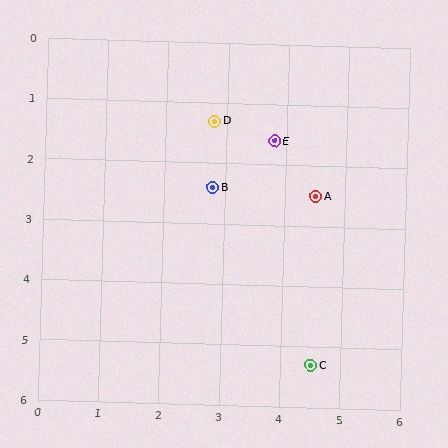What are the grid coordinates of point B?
Point B is at approximately (2.8, 2.4).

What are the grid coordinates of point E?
Point E is at approximately (3.8, 1.6).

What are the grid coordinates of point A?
Point A is at approximately (4.5, 2.5).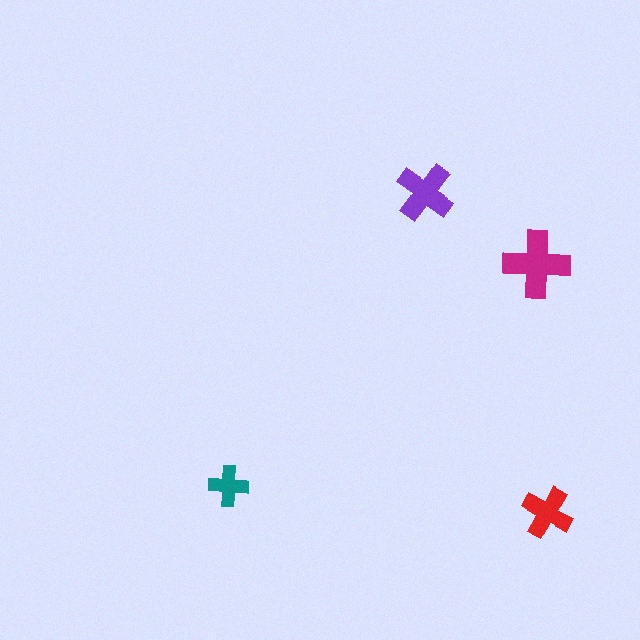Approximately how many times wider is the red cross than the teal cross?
About 1.5 times wider.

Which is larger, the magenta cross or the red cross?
The magenta one.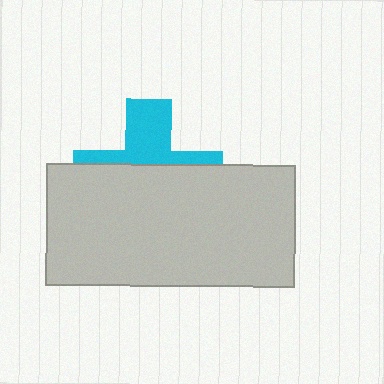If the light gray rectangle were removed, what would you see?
You would see the complete cyan cross.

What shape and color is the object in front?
The object in front is a light gray rectangle.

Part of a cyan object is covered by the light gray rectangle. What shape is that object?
It is a cross.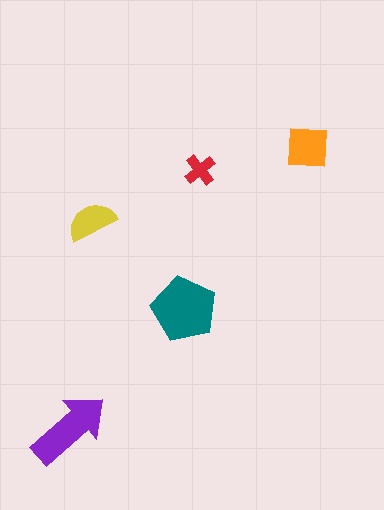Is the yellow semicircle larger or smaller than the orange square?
Smaller.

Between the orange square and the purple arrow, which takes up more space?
The purple arrow.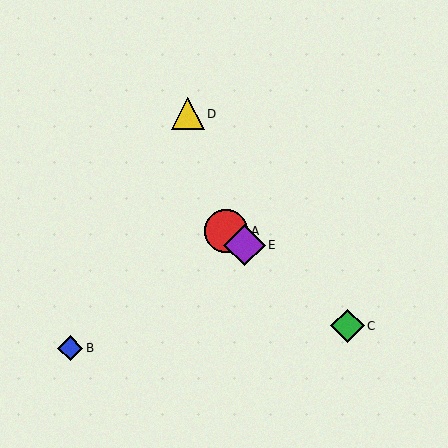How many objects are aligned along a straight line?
3 objects (A, C, E) are aligned along a straight line.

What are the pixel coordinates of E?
Object E is at (245, 245).